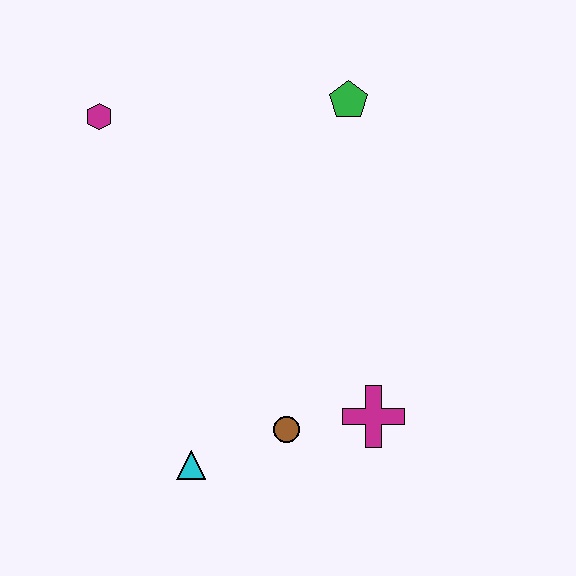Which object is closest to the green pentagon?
The magenta hexagon is closest to the green pentagon.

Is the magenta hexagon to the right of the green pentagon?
No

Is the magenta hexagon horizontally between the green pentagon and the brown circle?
No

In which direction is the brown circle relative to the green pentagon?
The brown circle is below the green pentagon.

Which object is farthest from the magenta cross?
The magenta hexagon is farthest from the magenta cross.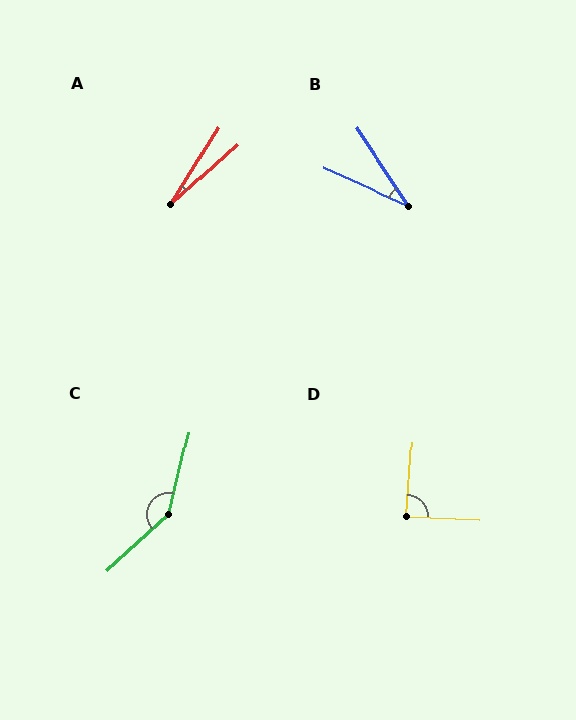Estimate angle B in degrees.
Approximately 33 degrees.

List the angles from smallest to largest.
A (16°), B (33°), D (88°), C (145°).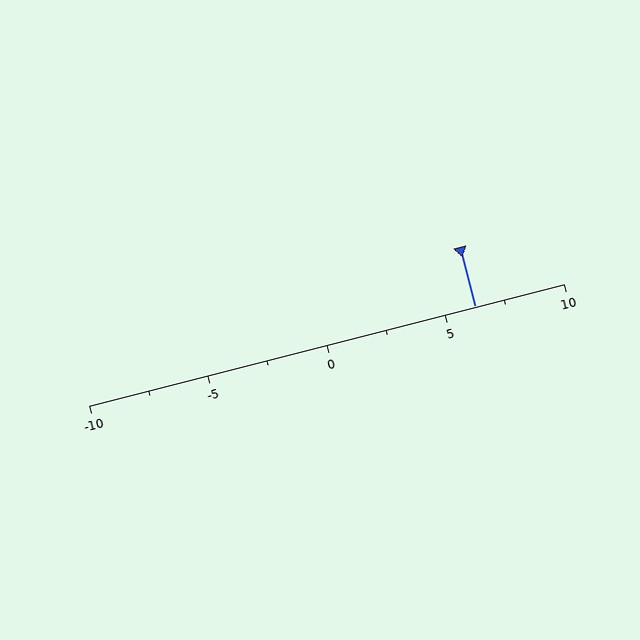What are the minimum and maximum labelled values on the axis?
The axis runs from -10 to 10.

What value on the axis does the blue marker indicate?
The marker indicates approximately 6.2.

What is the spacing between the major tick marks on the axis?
The major ticks are spaced 5 apart.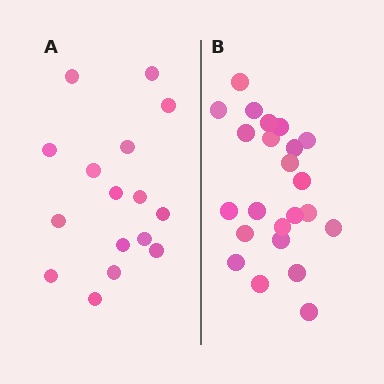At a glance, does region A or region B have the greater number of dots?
Region B (the right region) has more dots.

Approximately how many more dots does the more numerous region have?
Region B has roughly 8 or so more dots than region A.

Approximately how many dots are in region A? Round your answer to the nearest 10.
About 20 dots. (The exact count is 16, which rounds to 20.)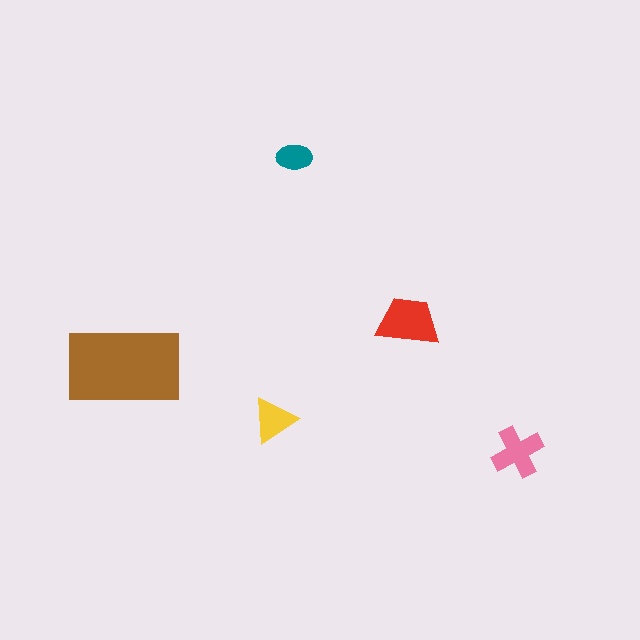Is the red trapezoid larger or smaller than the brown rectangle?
Smaller.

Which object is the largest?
The brown rectangle.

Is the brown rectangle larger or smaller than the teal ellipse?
Larger.